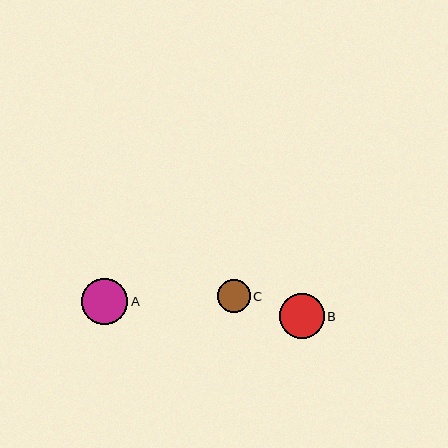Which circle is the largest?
Circle A is the largest with a size of approximately 46 pixels.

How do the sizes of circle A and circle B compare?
Circle A and circle B are approximately the same size.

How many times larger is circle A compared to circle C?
Circle A is approximately 1.4 times the size of circle C.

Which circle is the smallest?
Circle C is the smallest with a size of approximately 33 pixels.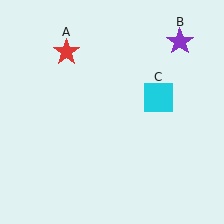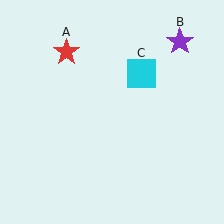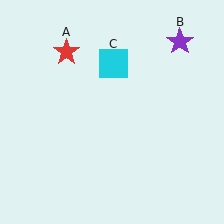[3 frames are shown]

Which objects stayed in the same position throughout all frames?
Red star (object A) and purple star (object B) remained stationary.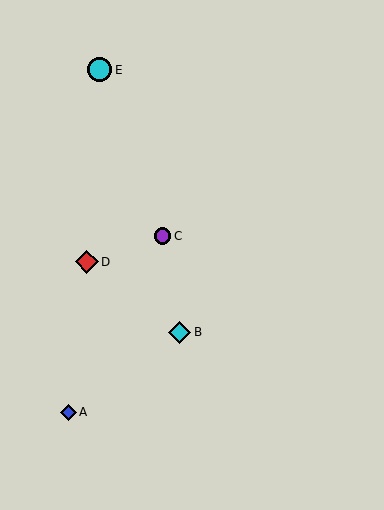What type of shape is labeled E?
Shape E is a cyan circle.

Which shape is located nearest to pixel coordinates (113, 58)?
The cyan circle (labeled E) at (100, 70) is nearest to that location.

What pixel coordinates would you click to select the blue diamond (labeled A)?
Click at (68, 412) to select the blue diamond A.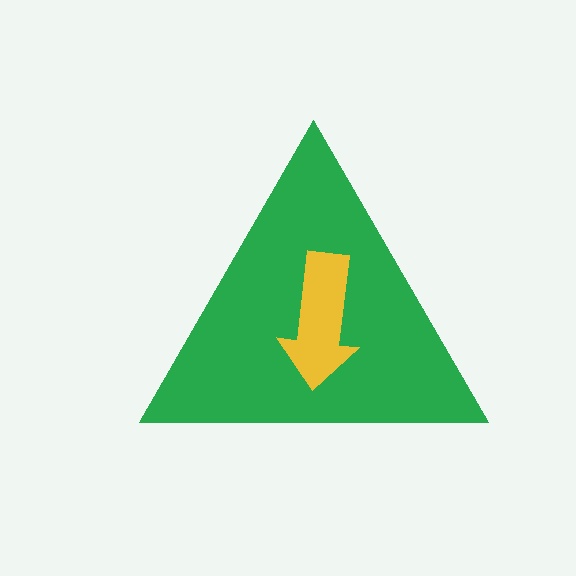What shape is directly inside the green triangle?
The yellow arrow.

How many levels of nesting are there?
2.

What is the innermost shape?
The yellow arrow.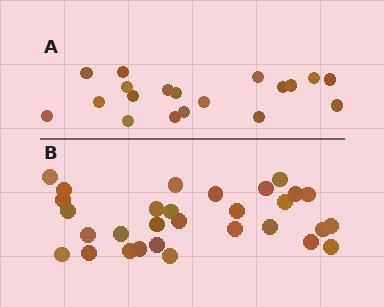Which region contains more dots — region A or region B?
Region B (the bottom region) has more dots.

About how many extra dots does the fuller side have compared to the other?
Region B has roughly 12 or so more dots than region A.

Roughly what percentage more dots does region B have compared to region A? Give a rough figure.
About 60% more.